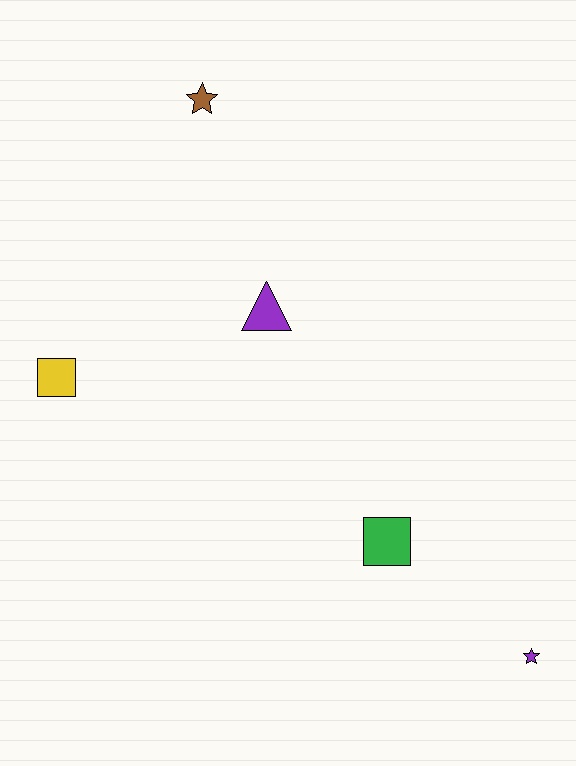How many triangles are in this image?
There is 1 triangle.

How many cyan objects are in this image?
There are no cyan objects.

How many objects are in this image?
There are 5 objects.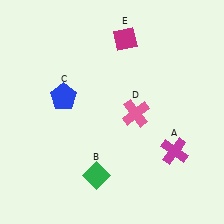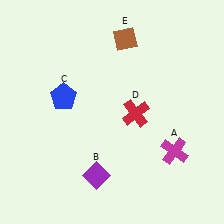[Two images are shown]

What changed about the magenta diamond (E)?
In Image 1, E is magenta. In Image 2, it changed to brown.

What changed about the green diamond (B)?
In Image 1, B is green. In Image 2, it changed to purple.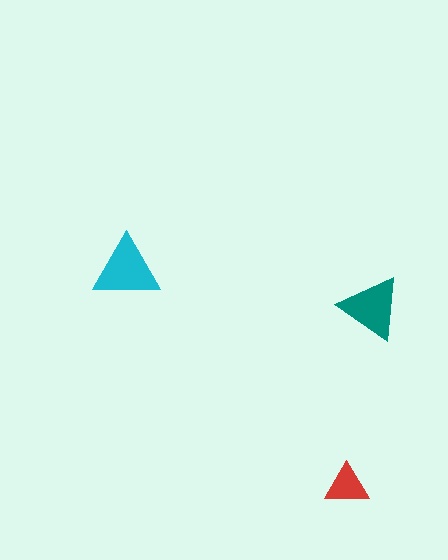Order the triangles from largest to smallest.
the cyan one, the teal one, the red one.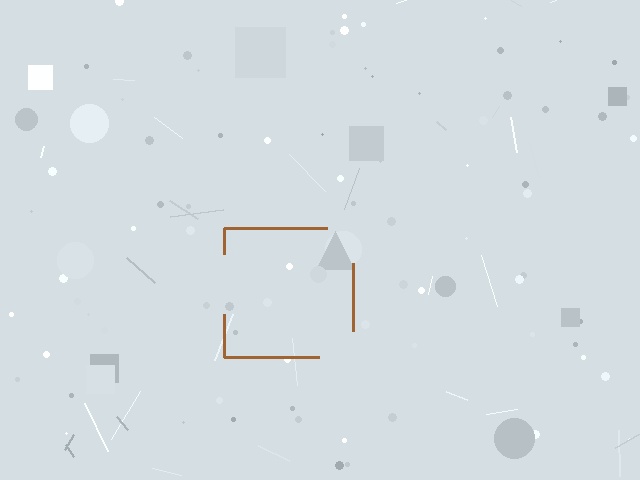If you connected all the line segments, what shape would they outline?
They would outline a square.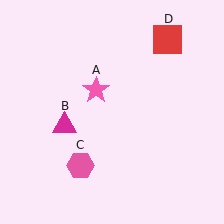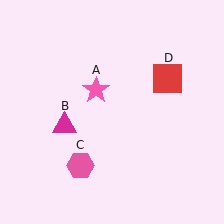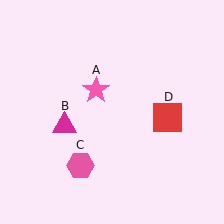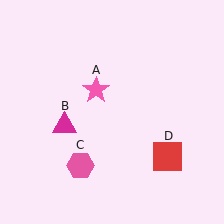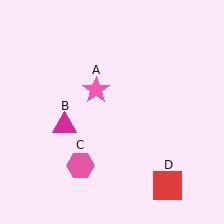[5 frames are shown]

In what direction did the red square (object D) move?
The red square (object D) moved down.